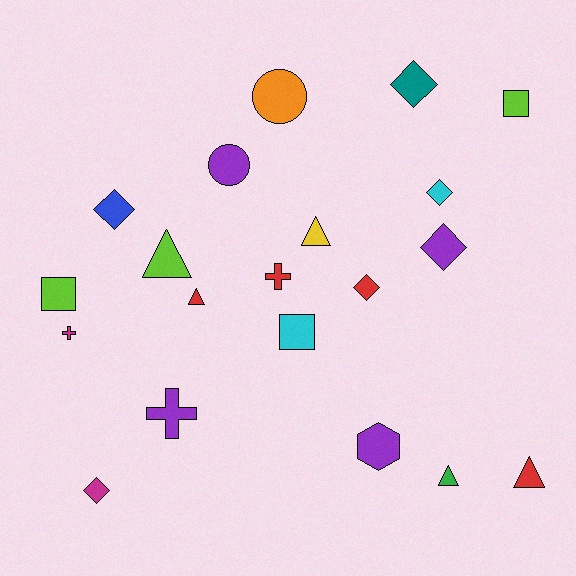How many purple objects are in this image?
There are 4 purple objects.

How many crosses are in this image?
There are 3 crosses.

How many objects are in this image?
There are 20 objects.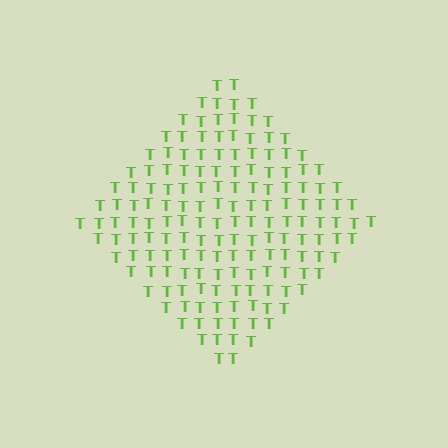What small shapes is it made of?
It is made of small letter T's.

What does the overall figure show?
The overall figure shows a diamond.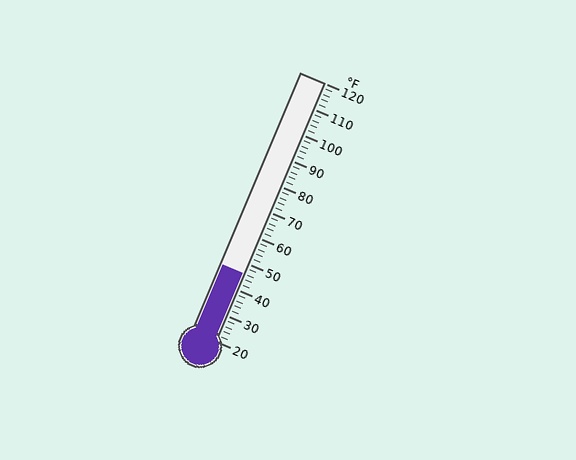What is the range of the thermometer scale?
The thermometer scale ranges from 20°F to 120°F.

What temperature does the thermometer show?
The thermometer shows approximately 46°F.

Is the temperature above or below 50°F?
The temperature is below 50°F.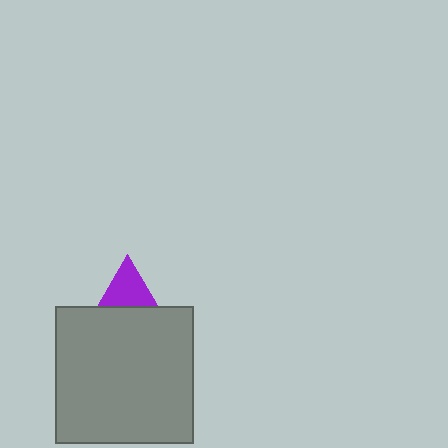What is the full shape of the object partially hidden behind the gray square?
The partially hidden object is a purple triangle.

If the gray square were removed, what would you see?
You would see the complete purple triangle.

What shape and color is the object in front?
The object in front is a gray square.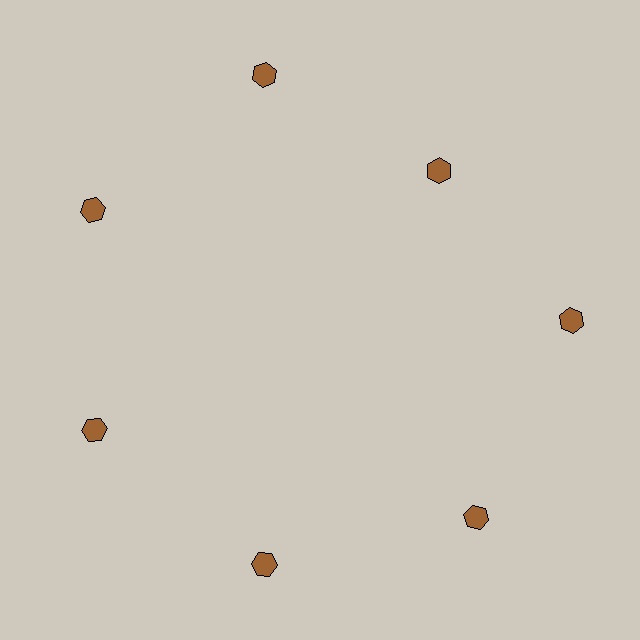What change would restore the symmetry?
The symmetry would be restored by moving it outward, back onto the ring so that all 7 hexagons sit at equal angles and equal distance from the center.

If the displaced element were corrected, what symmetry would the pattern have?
It would have 7-fold rotational symmetry — the pattern would map onto itself every 51 degrees.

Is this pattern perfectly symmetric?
No. The 7 brown hexagons are arranged in a ring, but one element near the 1 o'clock position is pulled inward toward the center, breaking the 7-fold rotational symmetry.